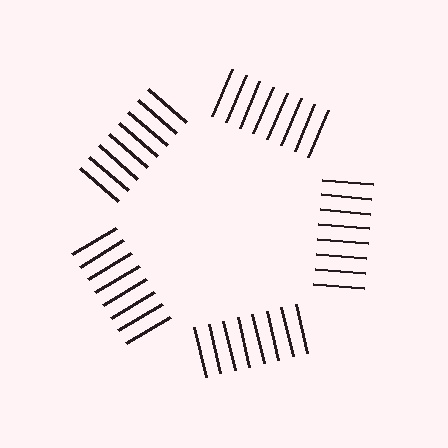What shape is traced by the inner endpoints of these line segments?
An illusory pentagon — the line segments terminate on its edges but no continuous stroke is drawn.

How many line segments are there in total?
40 — 8 along each of the 5 edges.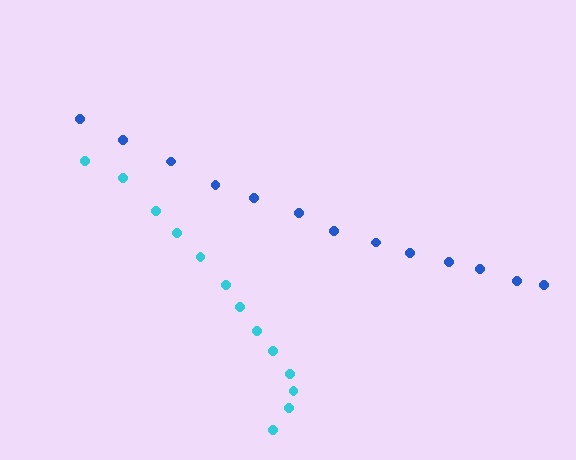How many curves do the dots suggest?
There are 2 distinct paths.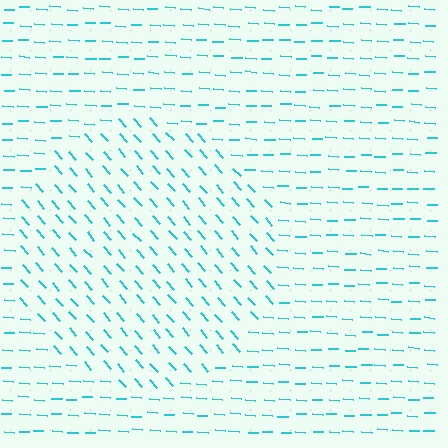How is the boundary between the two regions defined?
The boundary is defined purely by a change in line orientation (approximately 45 degrees difference). All lines are the same color and thickness.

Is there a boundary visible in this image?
Yes, there is a texture boundary formed by a change in line orientation.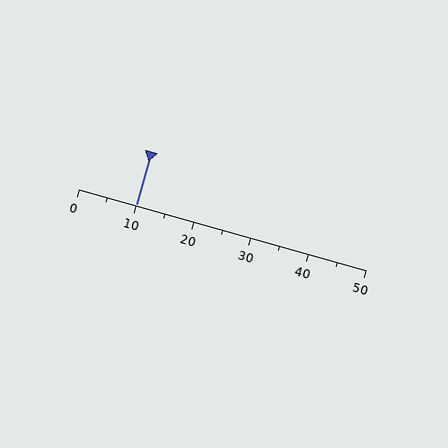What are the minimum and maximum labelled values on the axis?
The axis runs from 0 to 50.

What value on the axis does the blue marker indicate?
The marker indicates approximately 10.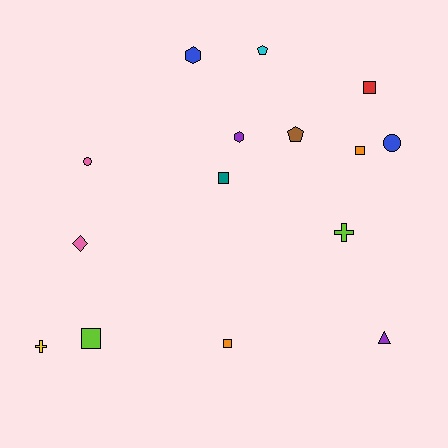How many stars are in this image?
There are no stars.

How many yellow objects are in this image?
There is 1 yellow object.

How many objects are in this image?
There are 15 objects.